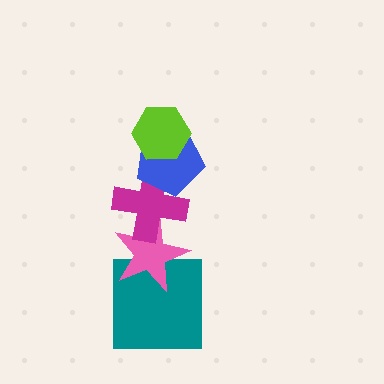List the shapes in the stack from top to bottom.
From top to bottom: the lime hexagon, the blue pentagon, the magenta cross, the pink star, the teal square.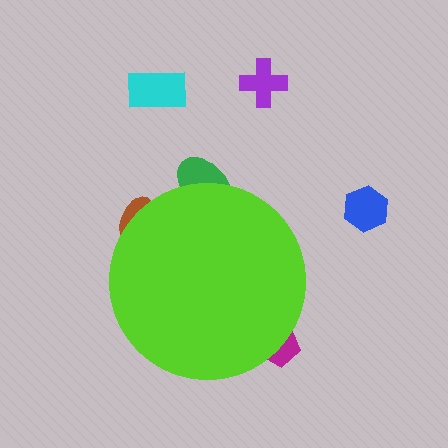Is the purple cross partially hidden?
No, the purple cross is fully visible.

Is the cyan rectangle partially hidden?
No, the cyan rectangle is fully visible.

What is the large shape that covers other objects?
A lime circle.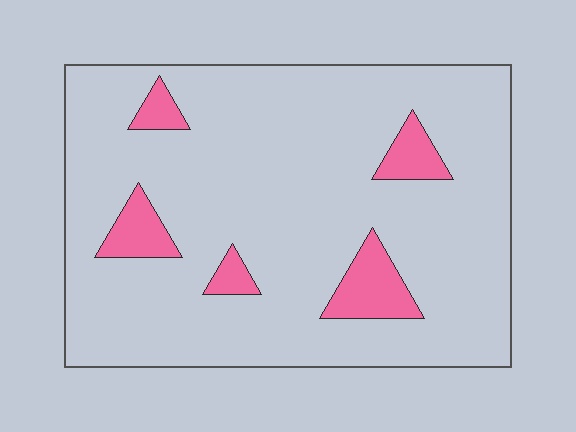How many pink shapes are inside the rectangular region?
5.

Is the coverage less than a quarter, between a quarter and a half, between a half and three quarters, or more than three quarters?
Less than a quarter.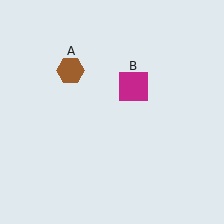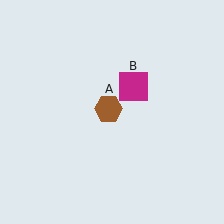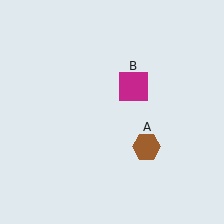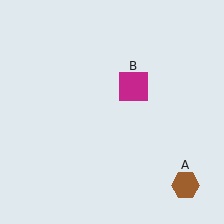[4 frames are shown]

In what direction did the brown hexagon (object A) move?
The brown hexagon (object A) moved down and to the right.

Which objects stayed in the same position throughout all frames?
Magenta square (object B) remained stationary.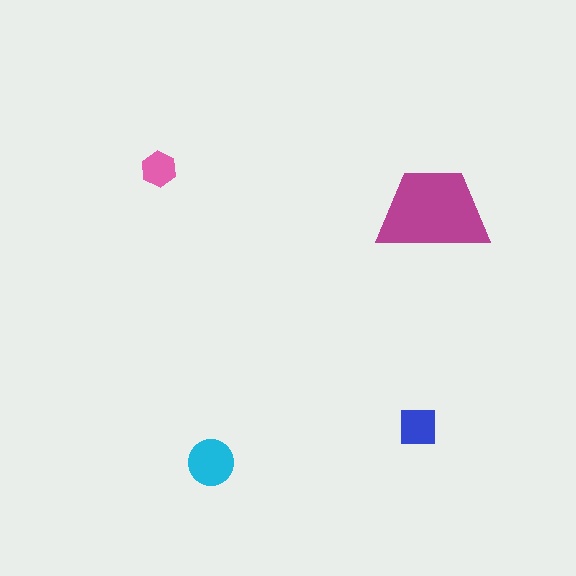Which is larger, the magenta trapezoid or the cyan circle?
The magenta trapezoid.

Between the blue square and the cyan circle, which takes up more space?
The cyan circle.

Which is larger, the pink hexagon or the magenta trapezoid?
The magenta trapezoid.